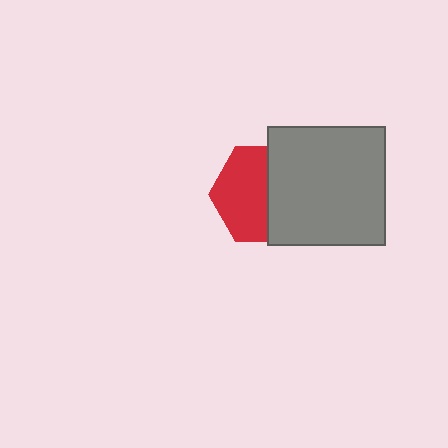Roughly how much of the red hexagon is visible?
About half of it is visible (roughly 55%).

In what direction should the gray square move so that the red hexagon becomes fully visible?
The gray square should move right. That is the shortest direction to clear the overlap and leave the red hexagon fully visible.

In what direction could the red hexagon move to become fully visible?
The red hexagon could move left. That would shift it out from behind the gray square entirely.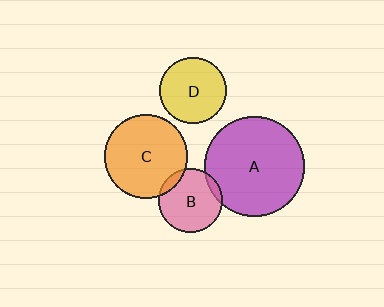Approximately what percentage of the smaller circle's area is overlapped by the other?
Approximately 10%.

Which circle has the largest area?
Circle A (purple).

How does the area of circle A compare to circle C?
Approximately 1.5 times.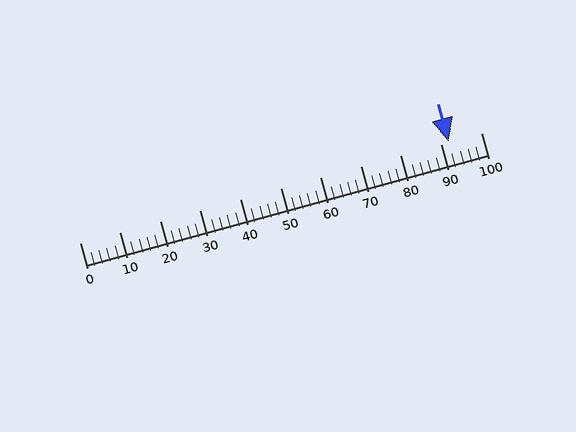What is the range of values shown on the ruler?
The ruler shows values from 0 to 100.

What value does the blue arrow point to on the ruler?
The blue arrow points to approximately 92.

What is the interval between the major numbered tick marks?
The major tick marks are spaced 10 units apart.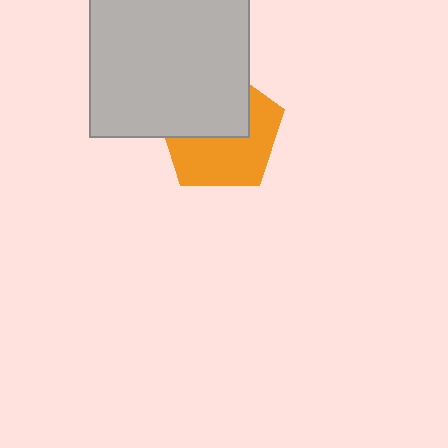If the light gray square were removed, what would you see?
You would see the complete orange pentagon.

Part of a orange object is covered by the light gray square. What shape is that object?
It is a pentagon.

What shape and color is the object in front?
The object in front is a light gray square.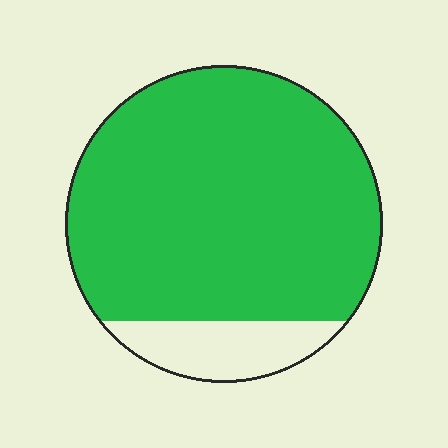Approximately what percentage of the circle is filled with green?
Approximately 85%.